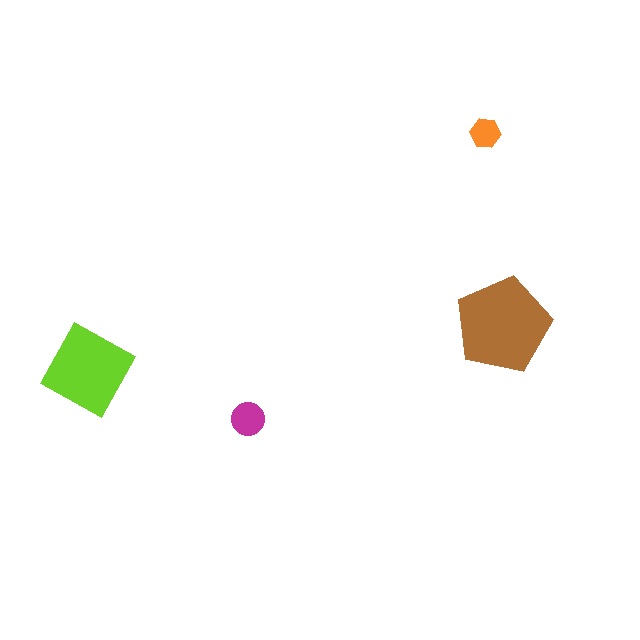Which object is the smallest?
The orange hexagon.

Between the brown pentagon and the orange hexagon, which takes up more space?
The brown pentagon.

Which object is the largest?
The brown pentagon.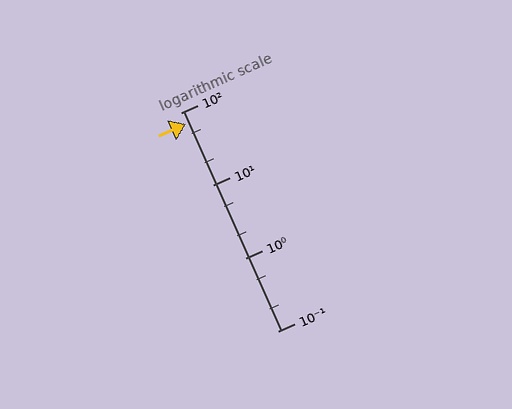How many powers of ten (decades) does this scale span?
The scale spans 3 decades, from 0.1 to 100.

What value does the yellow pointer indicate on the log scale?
The pointer indicates approximately 69.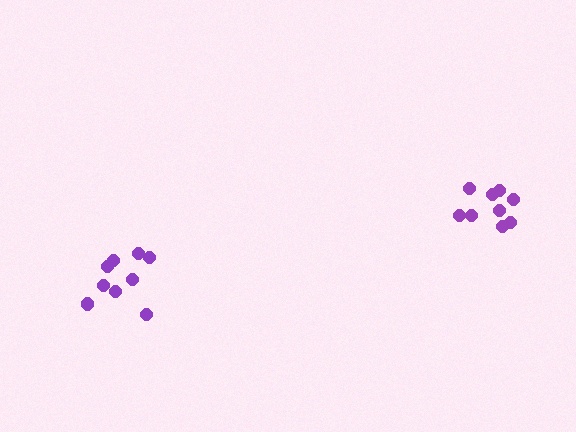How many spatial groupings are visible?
There are 2 spatial groupings.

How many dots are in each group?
Group 1: 9 dots, Group 2: 9 dots (18 total).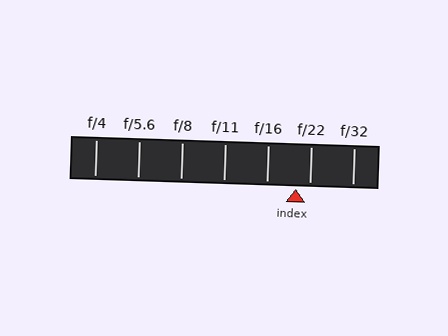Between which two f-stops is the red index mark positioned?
The index mark is between f/16 and f/22.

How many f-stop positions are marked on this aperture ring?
There are 7 f-stop positions marked.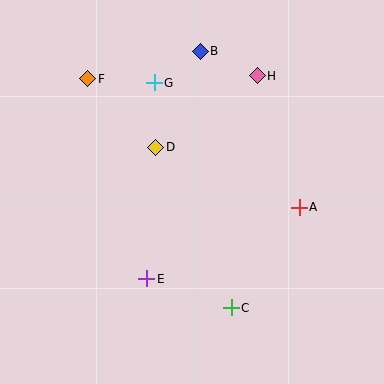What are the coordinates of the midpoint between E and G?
The midpoint between E and G is at (150, 181).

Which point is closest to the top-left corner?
Point F is closest to the top-left corner.